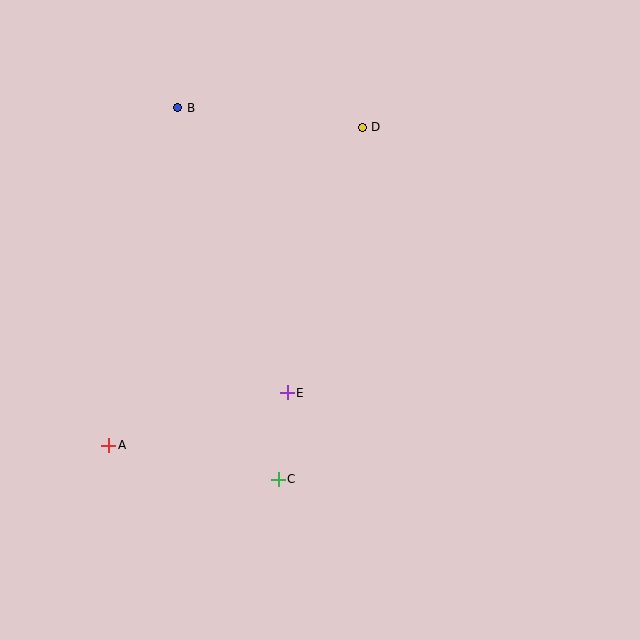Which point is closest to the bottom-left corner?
Point A is closest to the bottom-left corner.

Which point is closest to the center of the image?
Point E at (287, 393) is closest to the center.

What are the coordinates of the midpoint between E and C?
The midpoint between E and C is at (283, 436).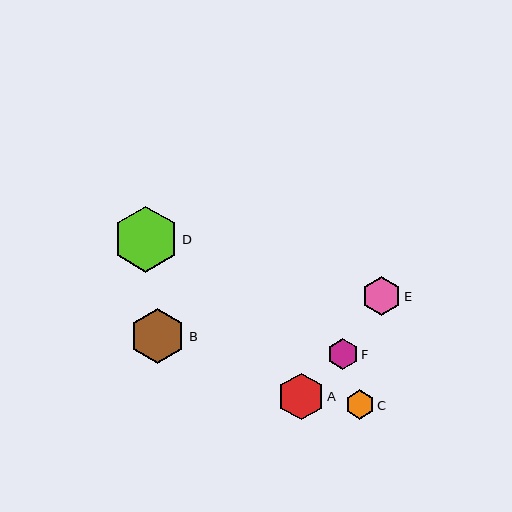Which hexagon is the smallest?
Hexagon C is the smallest with a size of approximately 29 pixels.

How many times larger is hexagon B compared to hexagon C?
Hexagon B is approximately 1.9 times the size of hexagon C.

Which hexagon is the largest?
Hexagon D is the largest with a size of approximately 66 pixels.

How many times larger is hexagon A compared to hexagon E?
Hexagon A is approximately 1.2 times the size of hexagon E.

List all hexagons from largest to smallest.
From largest to smallest: D, B, A, E, F, C.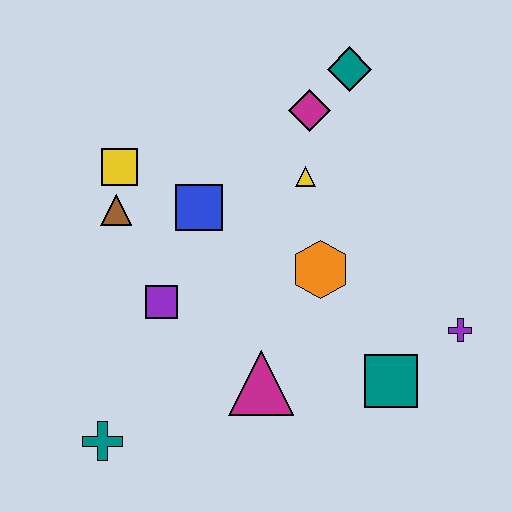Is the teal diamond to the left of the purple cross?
Yes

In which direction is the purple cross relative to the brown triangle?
The purple cross is to the right of the brown triangle.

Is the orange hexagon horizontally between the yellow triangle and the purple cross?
Yes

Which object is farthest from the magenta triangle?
The teal diamond is farthest from the magenta triangle.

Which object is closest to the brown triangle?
The yellow square is closest to the brown triangle.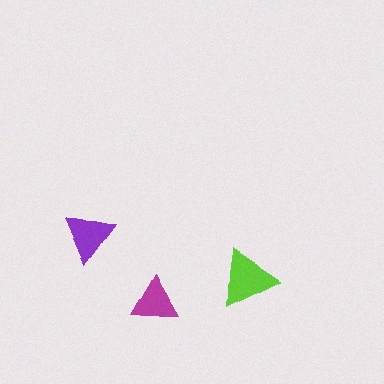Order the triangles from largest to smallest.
the lime one, the purple one, the magenta one.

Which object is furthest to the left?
The purple triangle is leftmost.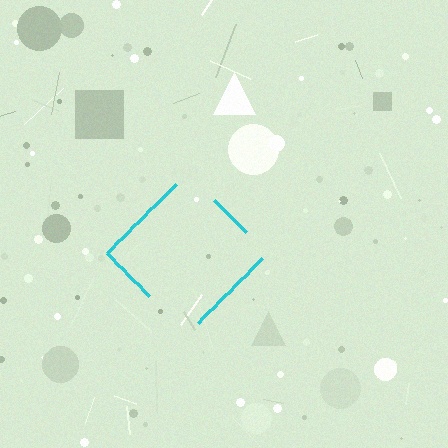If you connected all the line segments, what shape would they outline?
They would outline a diamond.